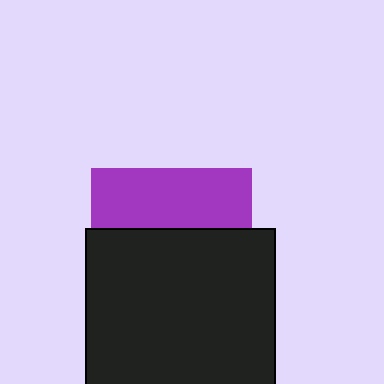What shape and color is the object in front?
The object in front is a black square.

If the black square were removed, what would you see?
You would see the complete purple square.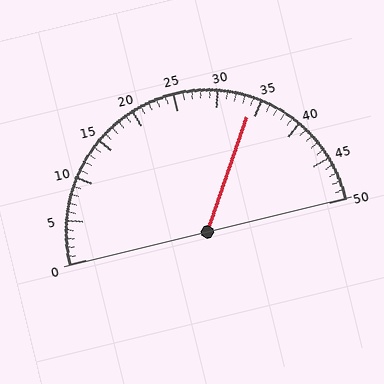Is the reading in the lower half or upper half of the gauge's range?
The reading is in the upper half of the range (0 to 50).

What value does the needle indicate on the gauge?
The needle indicates approximately 34.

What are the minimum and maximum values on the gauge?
The gauge ranges from 0 to 50.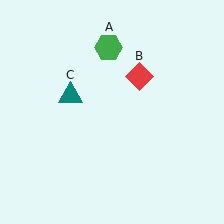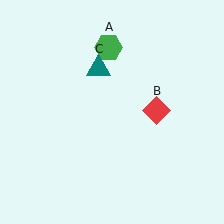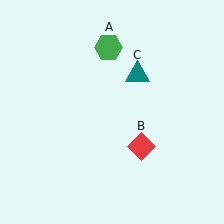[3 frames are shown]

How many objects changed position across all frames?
2 objects changed position: red diamond (object B), teal triangle (object C).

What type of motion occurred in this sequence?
The red diamond (object B), teal triangle (object C) rotated clockwise around the center of the scene.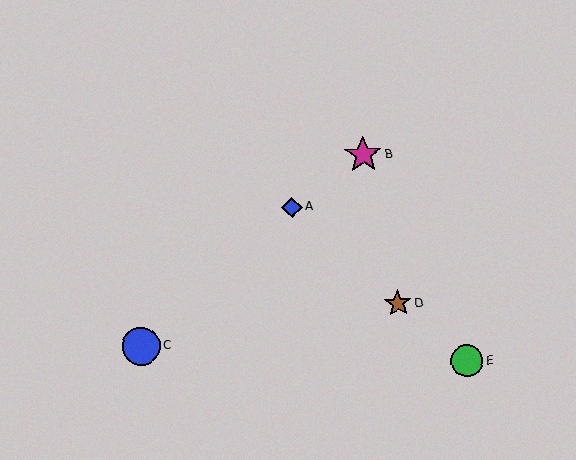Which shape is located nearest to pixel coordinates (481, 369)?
The green circle (labeled E) at (467, 361) is nearest to that location.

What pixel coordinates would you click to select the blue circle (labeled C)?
Click at (141, 346) to select the blue circle C.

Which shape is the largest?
The blue circle (labeled C) is the largest.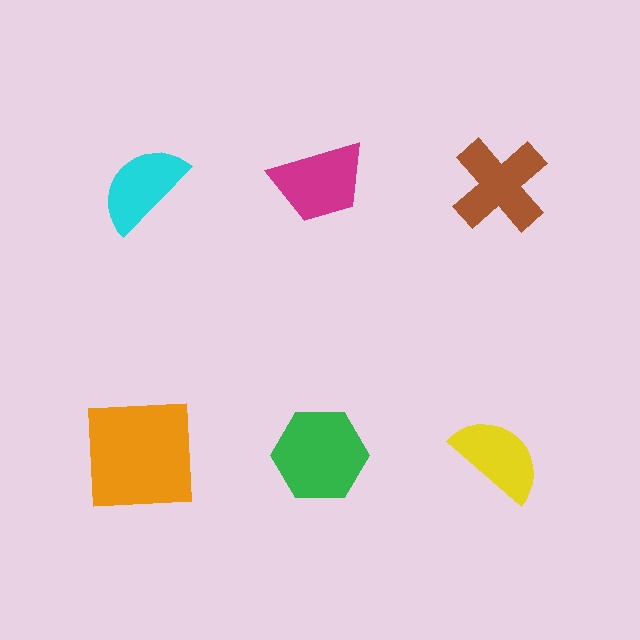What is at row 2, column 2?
A green hexagon.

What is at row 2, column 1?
An orange square.